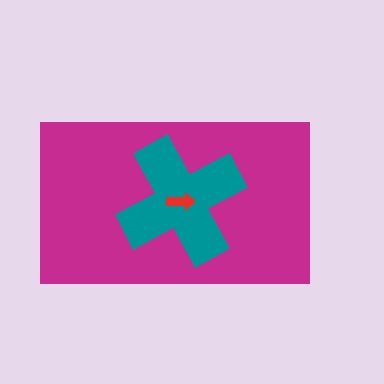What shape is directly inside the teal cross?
The red arrow.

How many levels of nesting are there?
3.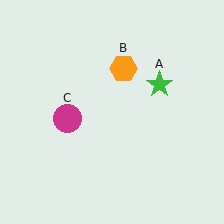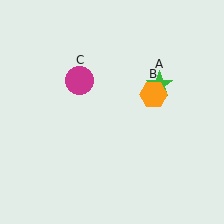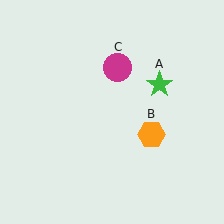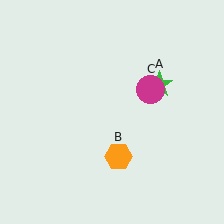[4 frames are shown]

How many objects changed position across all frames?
2 objects changed position: orange hexagon (object B), magenta circle (object C).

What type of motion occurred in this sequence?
The orange hexagon (object B), magenta circle (object C) rotated clockwise around the center of the scene.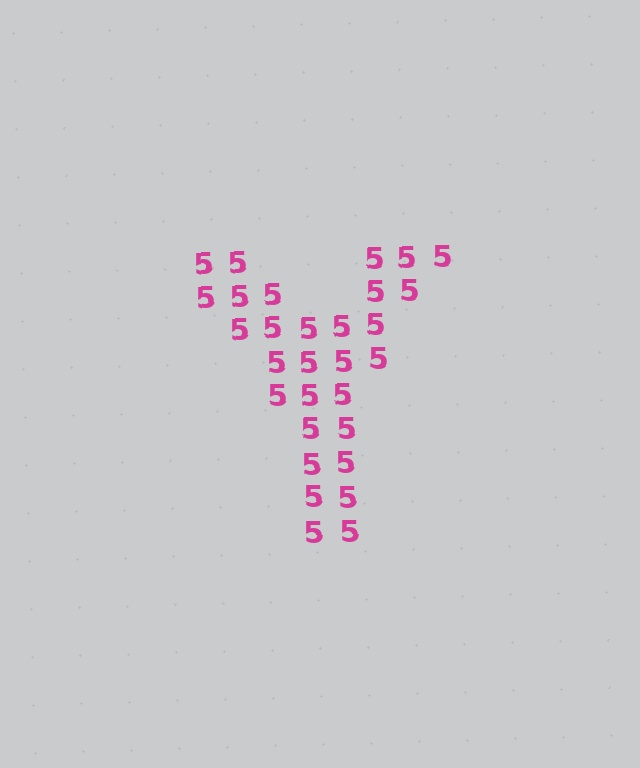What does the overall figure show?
The overall figure shows the letter Y.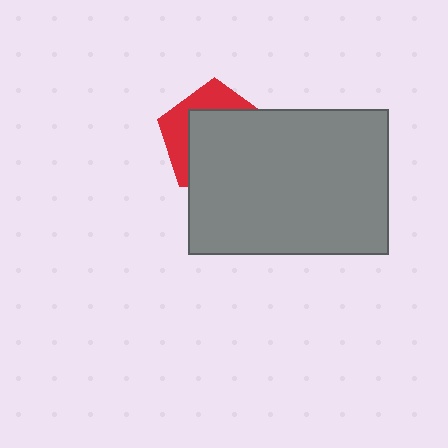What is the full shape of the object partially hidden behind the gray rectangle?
The partially hidden object is a red pentagon.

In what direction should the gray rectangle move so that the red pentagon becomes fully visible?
The gray rectangle should move toward the lower-right. That is the shortest direction to clear the overlap and leave the red pentagon fully visible.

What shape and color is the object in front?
The object in front is a gray rectangle.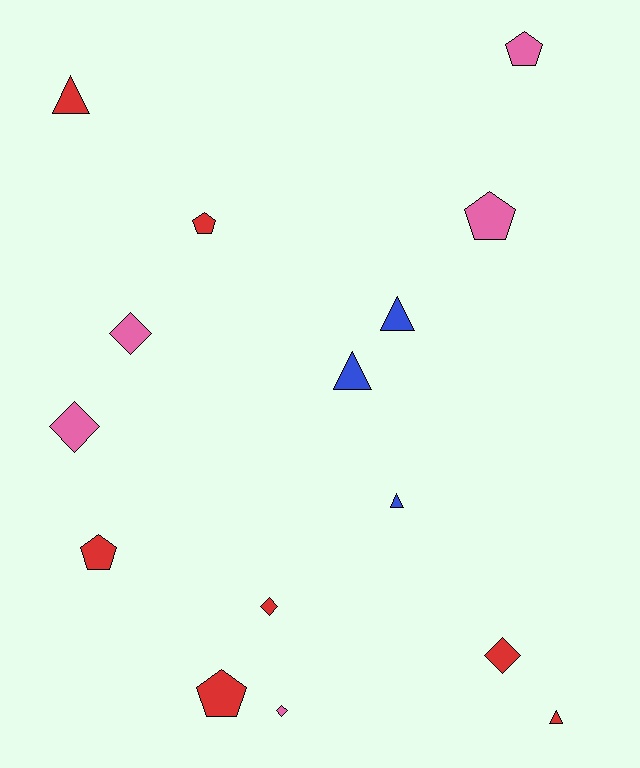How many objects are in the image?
There are 15 objects.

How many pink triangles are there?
There are no pink triangles.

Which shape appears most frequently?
Diamond, with 5 objects.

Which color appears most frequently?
Red, with 7 objects.